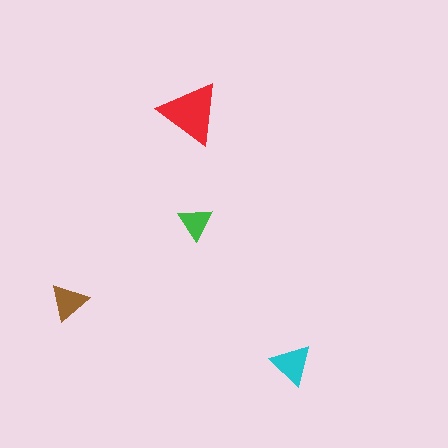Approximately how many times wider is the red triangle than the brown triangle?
About 1.5 times wider.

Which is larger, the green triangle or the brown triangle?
The brown one.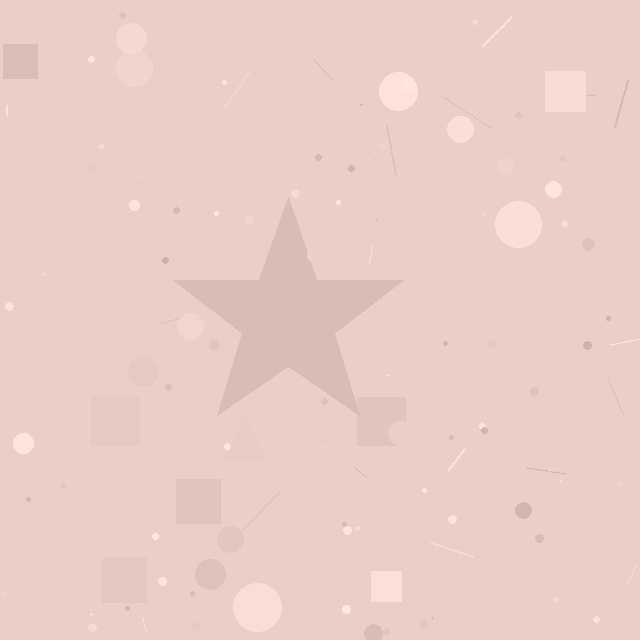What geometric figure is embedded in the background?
A star is embedded in the background.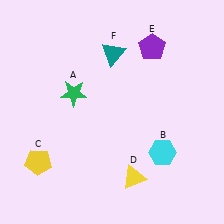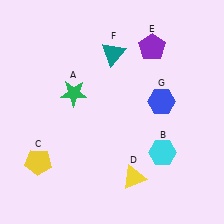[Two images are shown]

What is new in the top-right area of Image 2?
A blue hexagon (G) was added in the top-right area of Image 2.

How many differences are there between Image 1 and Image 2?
There is 1 difference between the two images.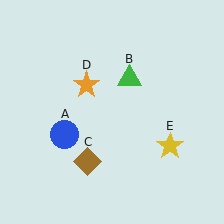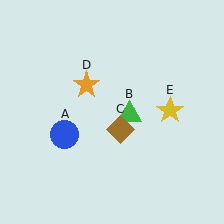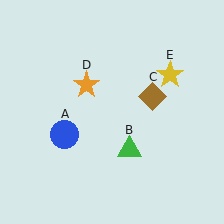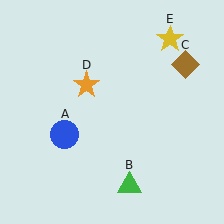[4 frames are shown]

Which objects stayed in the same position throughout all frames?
Blue circle (object A) and orange star (object D) remained stationary.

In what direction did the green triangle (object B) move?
The green triangle (object B) moved down.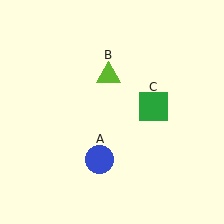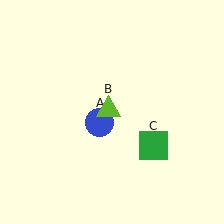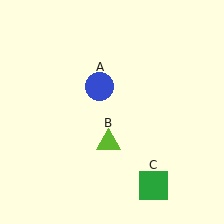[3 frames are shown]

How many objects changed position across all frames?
3 objects changed position: blue circle (object A), lime triangle (object B), green square (object C).